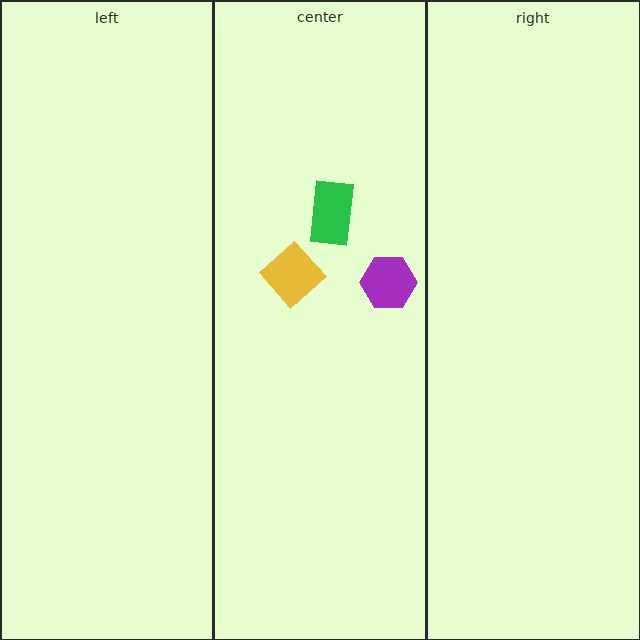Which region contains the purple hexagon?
The center region.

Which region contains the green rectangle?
The center region.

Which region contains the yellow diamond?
The center region.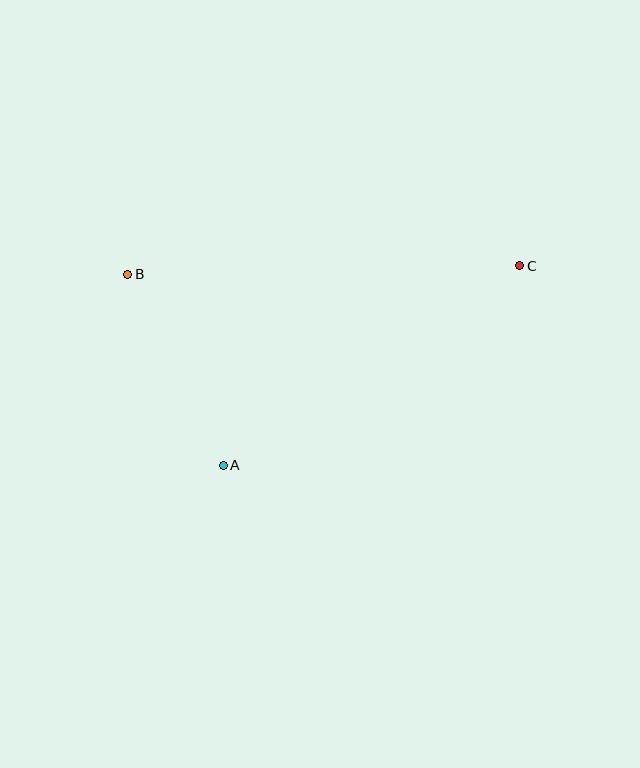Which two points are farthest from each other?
Points B and C are farthest from each other.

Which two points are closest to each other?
Points A and B are closest to each other.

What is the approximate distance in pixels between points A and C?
The distance between A and C is approximately 357 pixels.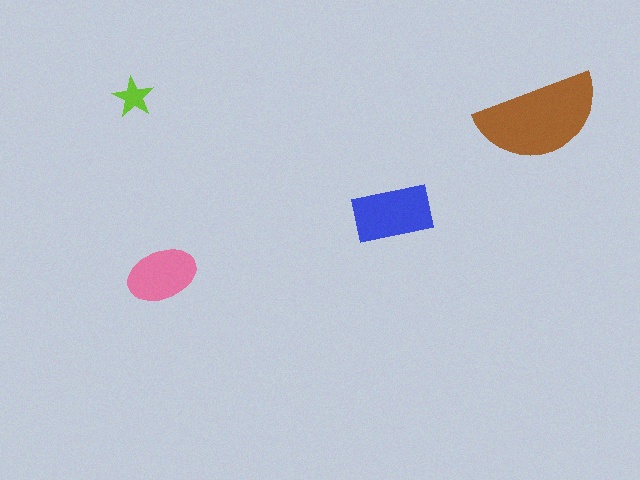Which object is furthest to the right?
The brown semicircle is rightmost.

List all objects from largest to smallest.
The brown semicircle, the blue rectangle, the pink ellipse, the lime star.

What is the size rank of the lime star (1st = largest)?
4th.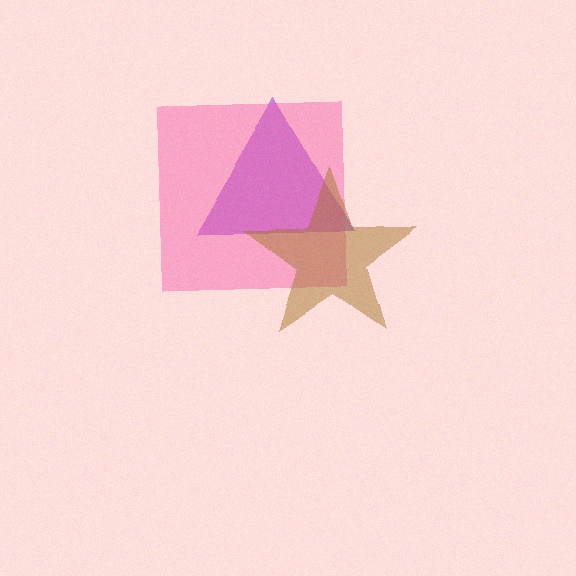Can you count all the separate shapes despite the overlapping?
Yes, there are 3 separate shapes.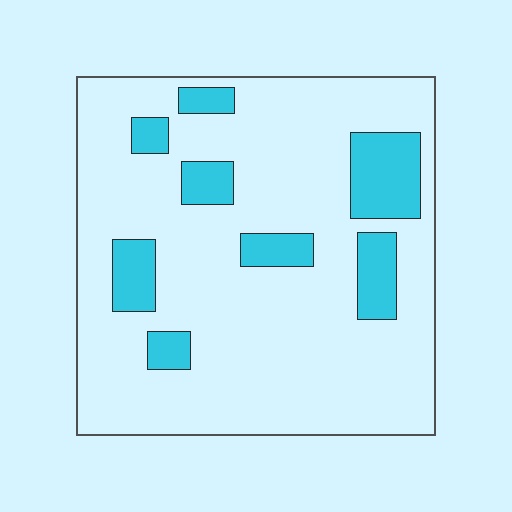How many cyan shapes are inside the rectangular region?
8.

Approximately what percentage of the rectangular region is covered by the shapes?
Approximately 15%.